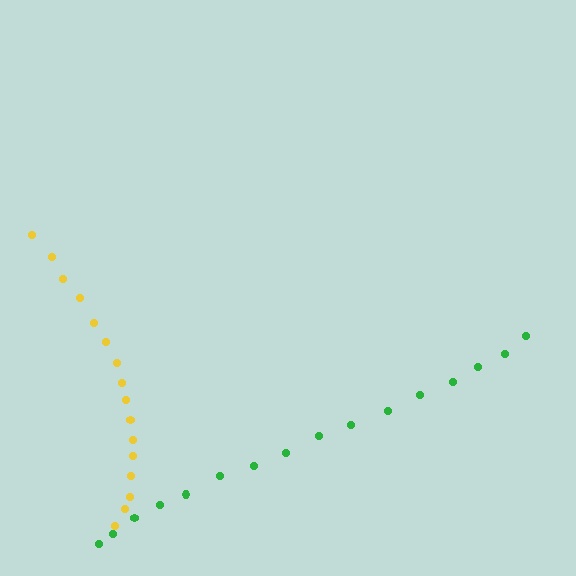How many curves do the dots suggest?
There are 2 distinct paths.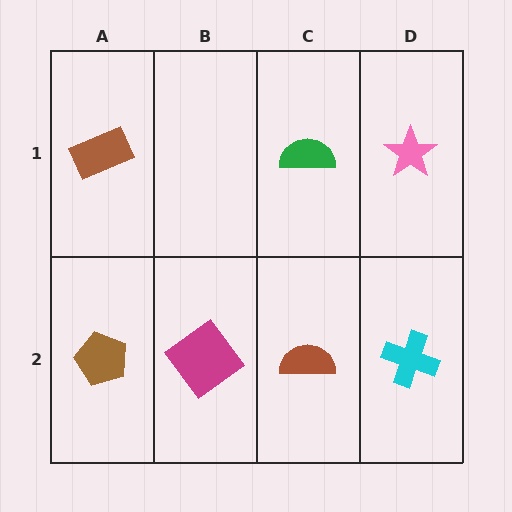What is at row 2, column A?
A brown pentagon.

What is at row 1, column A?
A brown rectangle.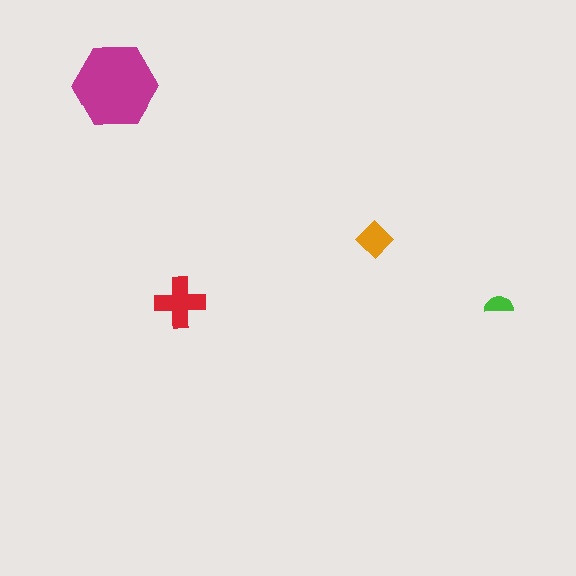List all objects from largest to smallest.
The magenta hexagon, the red cross, the orange diamond, the green semicircle.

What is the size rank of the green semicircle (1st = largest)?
4th.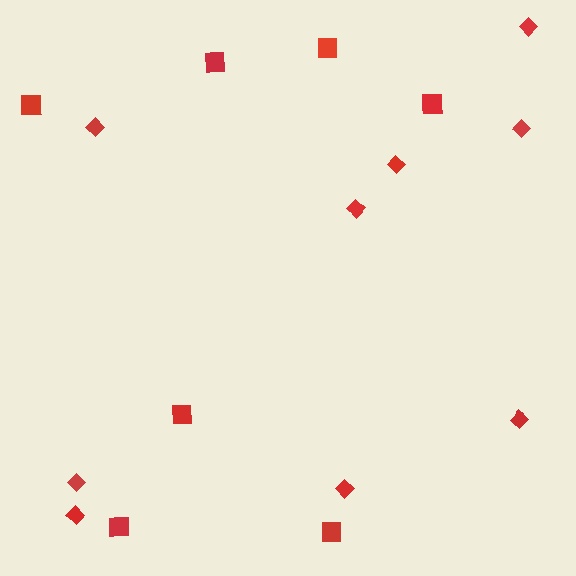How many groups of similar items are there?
There are 2 groups: one group of diamonds (9) and one group of squares (7).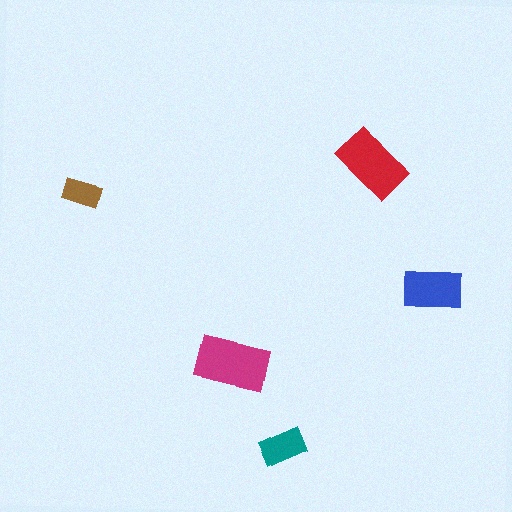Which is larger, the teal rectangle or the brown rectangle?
The teal one.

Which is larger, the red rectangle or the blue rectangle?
The red one.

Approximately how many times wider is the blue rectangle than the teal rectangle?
About 1.5 times wider.